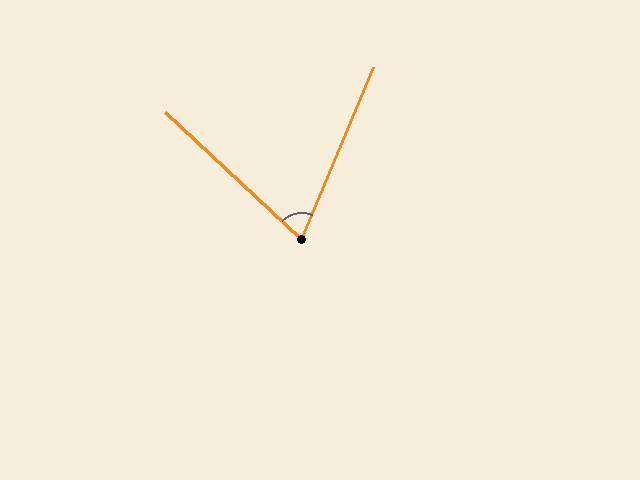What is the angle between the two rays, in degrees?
Approximately 70 degrees.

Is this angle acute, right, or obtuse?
It is acute.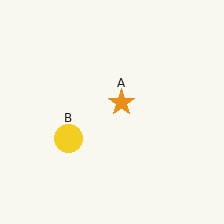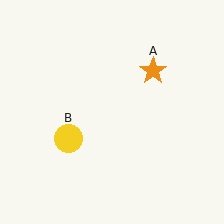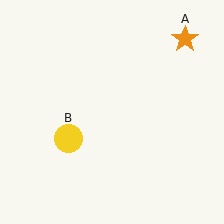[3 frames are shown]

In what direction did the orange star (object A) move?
The orange star (object A) moved up and to the right.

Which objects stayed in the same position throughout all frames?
Yellow circle (object B) remained stationary.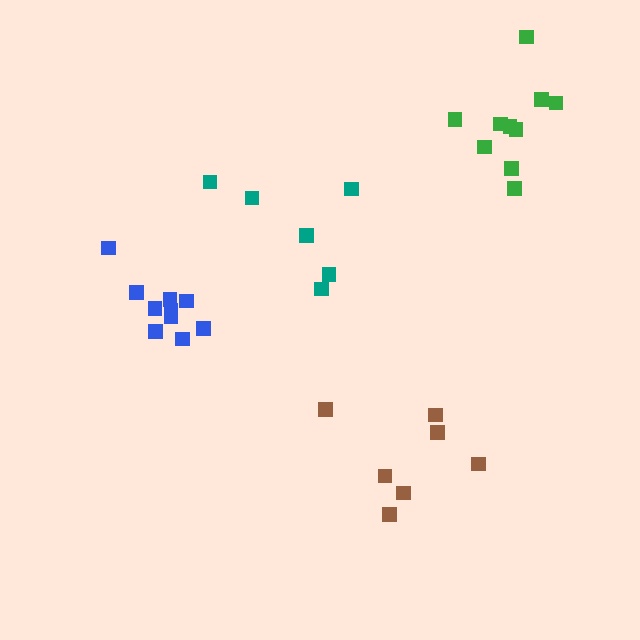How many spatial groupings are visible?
There are 4 spatial groupings.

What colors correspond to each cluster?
The clusters are colored: teal, brown, blue, green.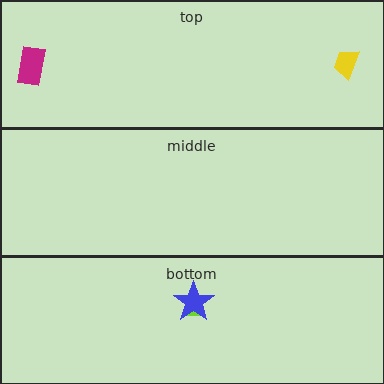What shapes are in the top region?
The yellow trapezoid, the magenta rectangle.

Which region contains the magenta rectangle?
The top region.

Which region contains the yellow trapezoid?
The top region.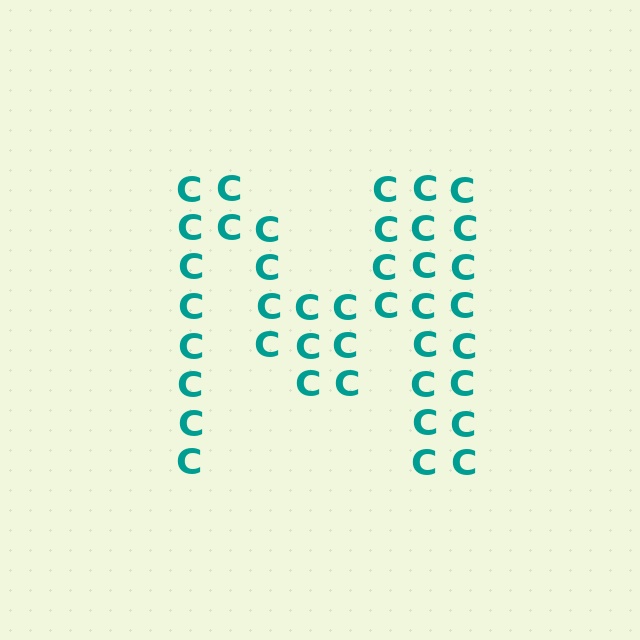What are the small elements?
The small elements are letter C's.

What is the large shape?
The large shape is the letter M.